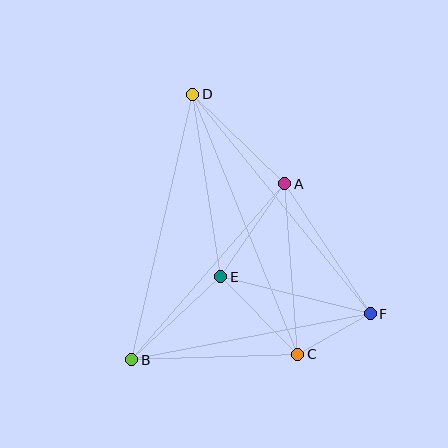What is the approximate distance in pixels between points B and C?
The distance between B and C is approximately 166 pixels.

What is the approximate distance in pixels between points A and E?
The distance between A and E is approximately 113 pixels.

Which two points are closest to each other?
Points C and F are closest to each other.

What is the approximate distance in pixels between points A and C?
The distance between A and C is approximately 171 pixels.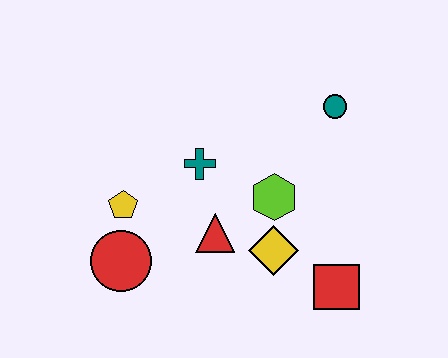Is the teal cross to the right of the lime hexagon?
No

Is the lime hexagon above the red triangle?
Yes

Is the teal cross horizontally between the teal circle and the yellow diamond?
No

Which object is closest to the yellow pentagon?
The red circle is closest to the yellow pentagon.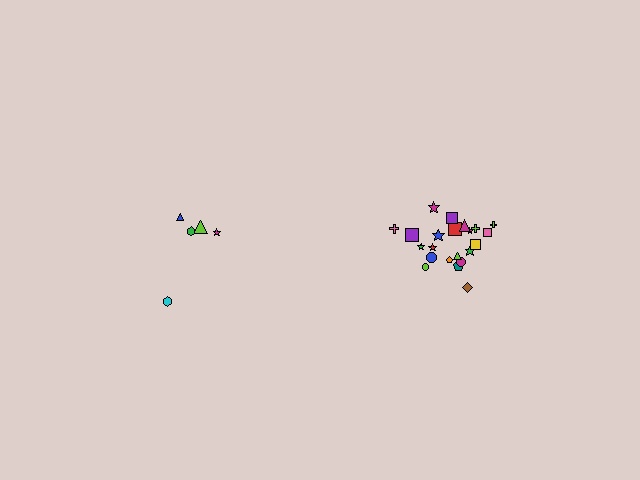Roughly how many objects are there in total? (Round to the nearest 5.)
Roughly 25 objects in total.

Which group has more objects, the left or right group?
The right group.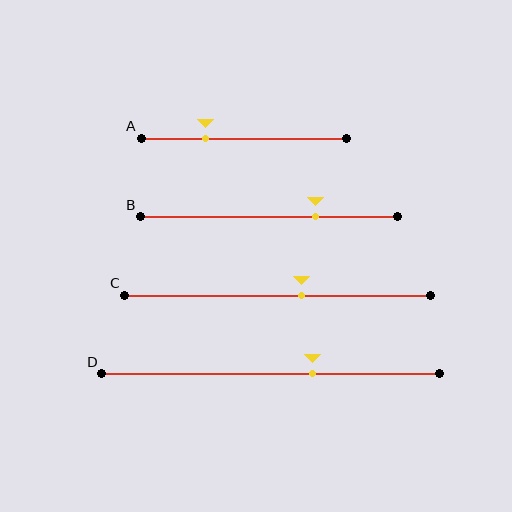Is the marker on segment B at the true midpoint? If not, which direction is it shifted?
No, the marker on segment B is shifted to the right by about 18% of the segment length.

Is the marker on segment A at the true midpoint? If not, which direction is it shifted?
No, the marker on segment A is shifted to the left by about 19% of the segment length.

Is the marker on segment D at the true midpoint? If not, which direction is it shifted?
No, the marker on segment D is shifted to the right by about 12% of the segment length.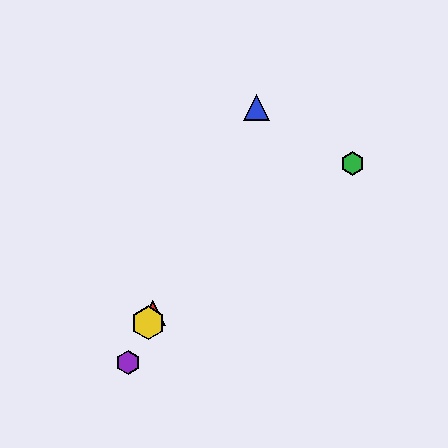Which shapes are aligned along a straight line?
The red triangle, the blue triangle, the yellow hexagon, the purple hexagon are aligned along a straight line.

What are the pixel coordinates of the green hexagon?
The green hexagon is at (353, 163).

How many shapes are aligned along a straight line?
4 shapes (the red triangle, the blue triangle, the yellow hexagon, the purple hexagon) are aligned along a straight line.